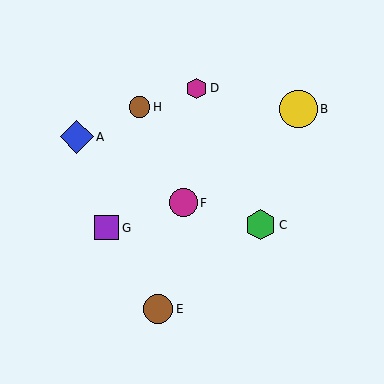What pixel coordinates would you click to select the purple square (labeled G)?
Click at (107, 228) to select the purple square G.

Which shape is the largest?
The yellow circle (labeled B) is the largest.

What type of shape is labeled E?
Shape E is a brown circle.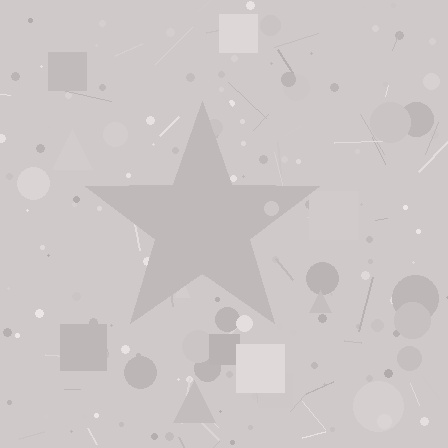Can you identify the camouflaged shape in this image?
The camouflaged shape is a star.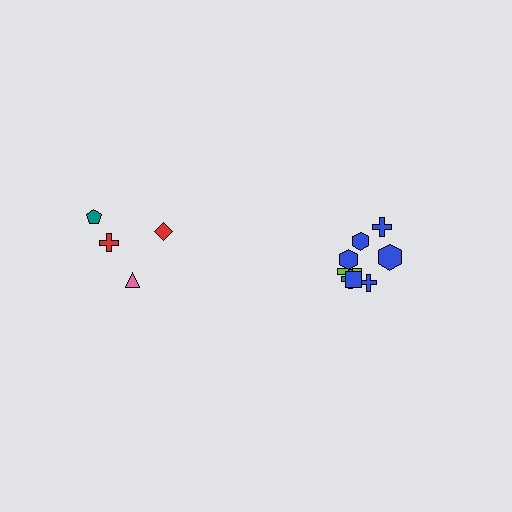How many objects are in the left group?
There are 4 objects.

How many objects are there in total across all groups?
There are 12 objects.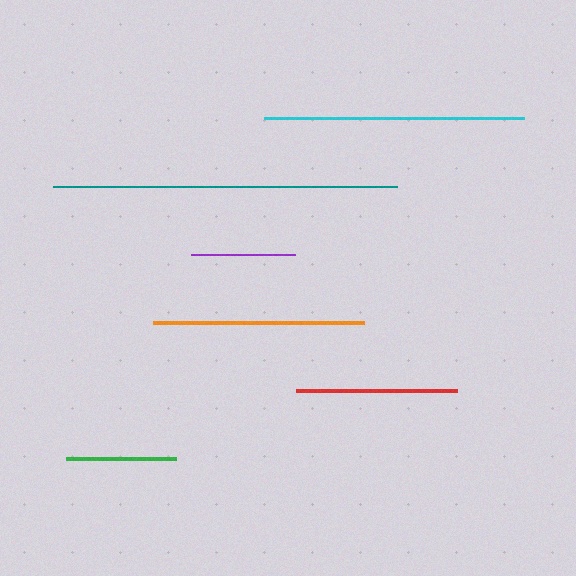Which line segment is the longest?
The teal line is the longest at approximately 344 pixels.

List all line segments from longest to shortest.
From longest to shortest: teal, cyan, orange, red, green, purple.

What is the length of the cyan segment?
The cyan segment is approximately 260 pixels long.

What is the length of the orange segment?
The orange segment is approximately 211 pixels long.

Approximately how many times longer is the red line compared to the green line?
The red line is approximately 1.5 times the length of the green line.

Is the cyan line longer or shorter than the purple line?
The cyan line is longer than the purple line.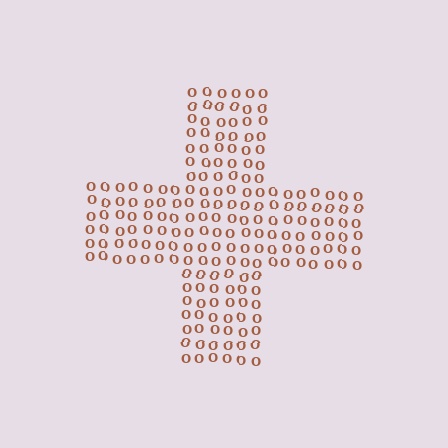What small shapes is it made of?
It is made of small letter O's.